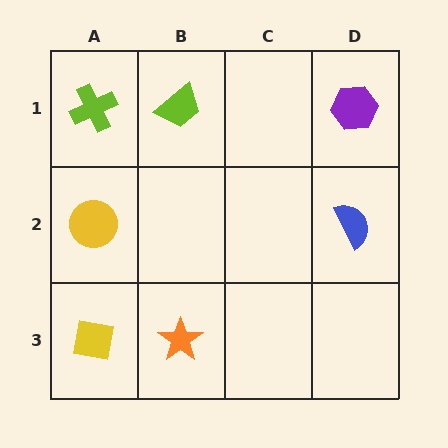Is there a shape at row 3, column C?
No, that cell is empty.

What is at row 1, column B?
A lime trapezoid.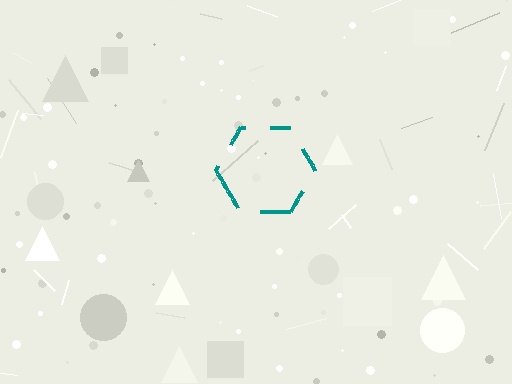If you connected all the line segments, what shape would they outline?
They would outline a hexagon.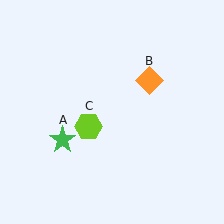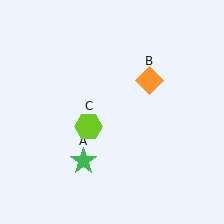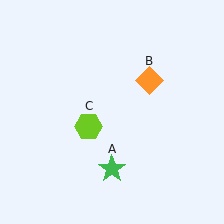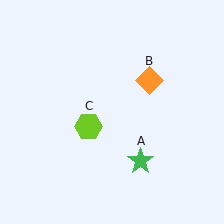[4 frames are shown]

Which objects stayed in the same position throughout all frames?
Orange diamond (object B) and lime hexagon (object C) remained stationary.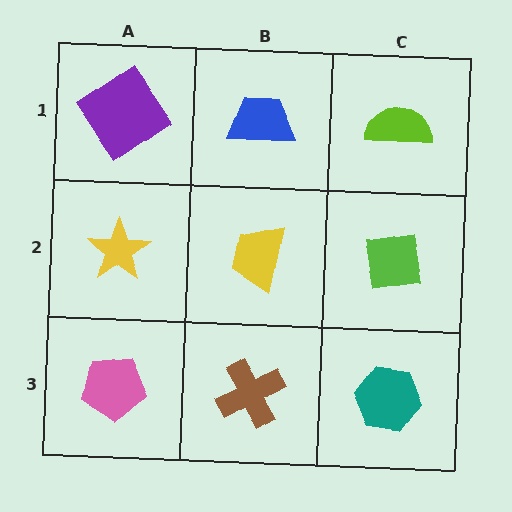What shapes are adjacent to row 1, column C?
A lime square (row 2, column C), a blue trapezoid (row 1, column B).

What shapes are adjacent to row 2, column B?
A blue trapezoid (row 1, column B), a brown cross (row 3, column B), a yellow star (row 2, column A), a lime square (row 2, column C).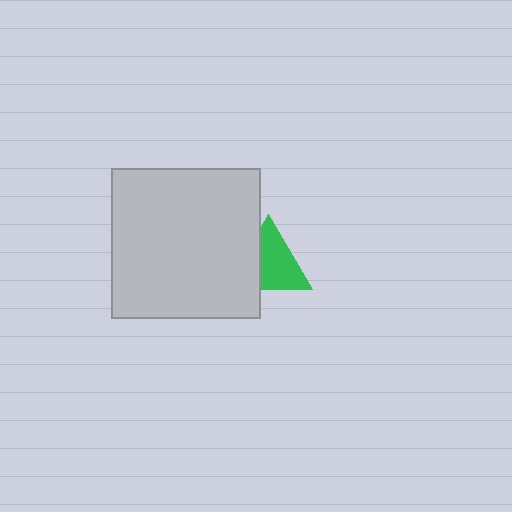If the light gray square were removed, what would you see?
You would see the complete green triangle.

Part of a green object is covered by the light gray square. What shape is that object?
It is a triangle.